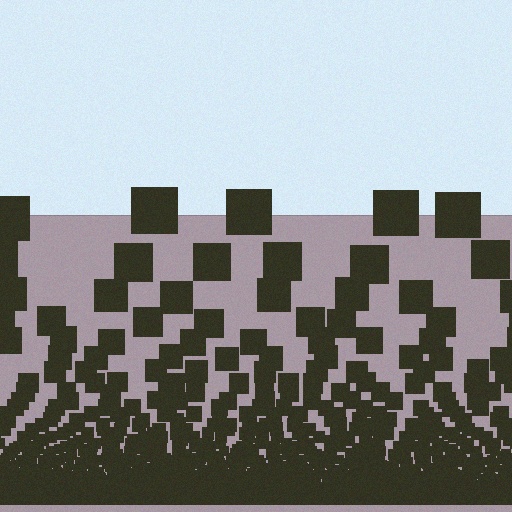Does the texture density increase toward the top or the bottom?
Density increases toward the bottom.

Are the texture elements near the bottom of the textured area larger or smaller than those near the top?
Smaller. The gradient is inverted — elements near the bottom are smaller and denser.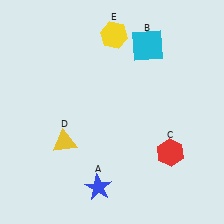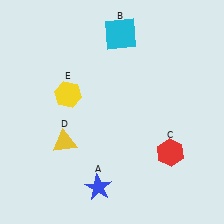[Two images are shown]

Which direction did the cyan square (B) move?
The cyan square (B) moved left.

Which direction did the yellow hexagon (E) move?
The yellow hexagon (E) moved down.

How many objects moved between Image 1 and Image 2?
2 objects moved between the two images.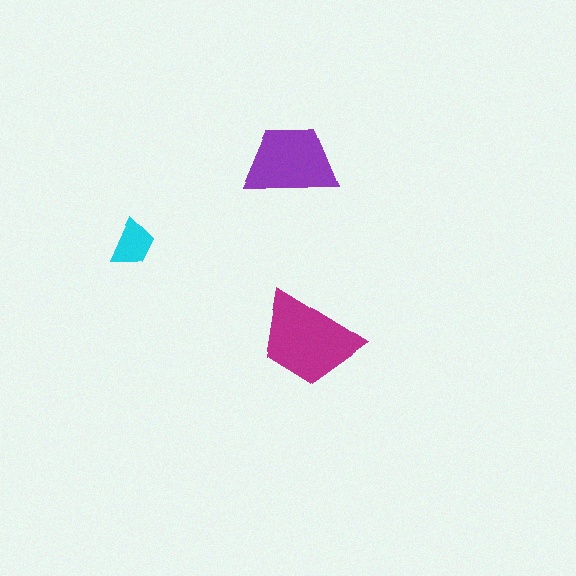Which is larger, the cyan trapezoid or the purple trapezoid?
The purple one.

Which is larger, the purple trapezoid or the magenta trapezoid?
The magenta one.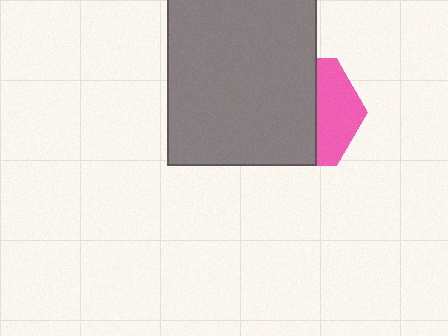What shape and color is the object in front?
The object in front is a gray rectangle.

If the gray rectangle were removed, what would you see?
You would see the complete pink hexagon.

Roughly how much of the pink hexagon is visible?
A small part of it is visible (roughly 37%).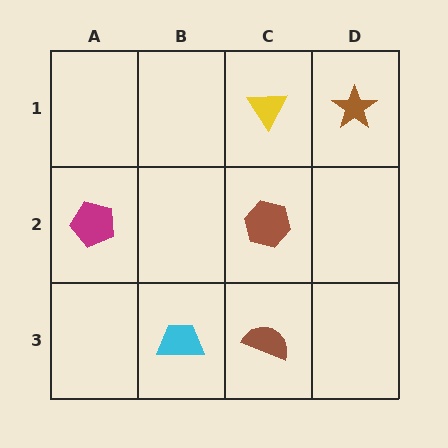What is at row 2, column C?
A brown hexagon.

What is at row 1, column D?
A brown star.